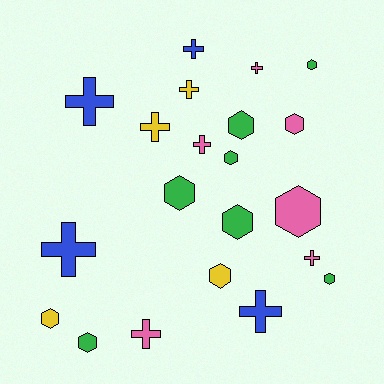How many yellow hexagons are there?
There are 2 yellow hexagons.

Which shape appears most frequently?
Hexagon, with 11 objects.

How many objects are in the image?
There are 21 objects.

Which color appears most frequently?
Green, with 7 objects.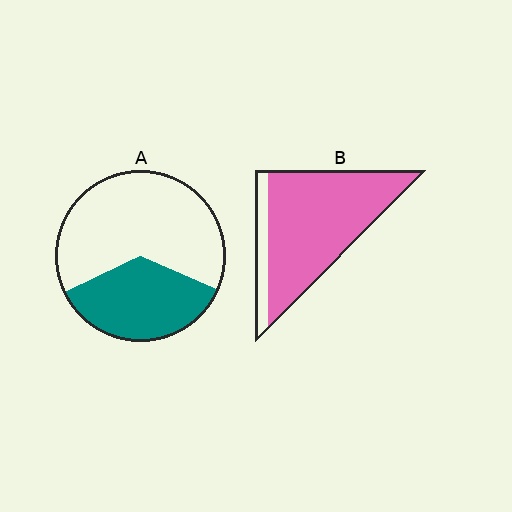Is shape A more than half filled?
No.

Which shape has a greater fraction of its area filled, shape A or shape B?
Shape B.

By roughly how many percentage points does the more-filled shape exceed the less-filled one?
By roughly 50 percentage points (B over A).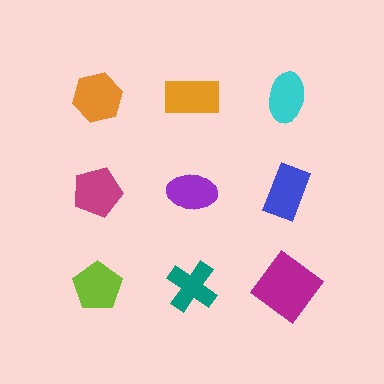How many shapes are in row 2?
3 shapes.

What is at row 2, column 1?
A magenta pentagon.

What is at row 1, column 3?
A cyan ellipse.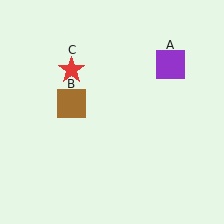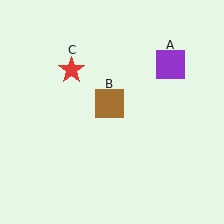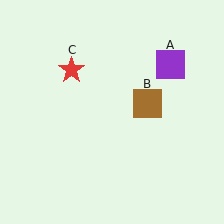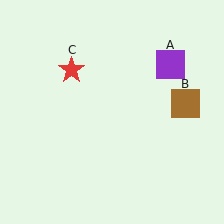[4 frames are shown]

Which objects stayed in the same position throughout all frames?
Purple square (object A) and red star (object C) remained stationary.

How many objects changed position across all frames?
1 object changed position: brown square (object B).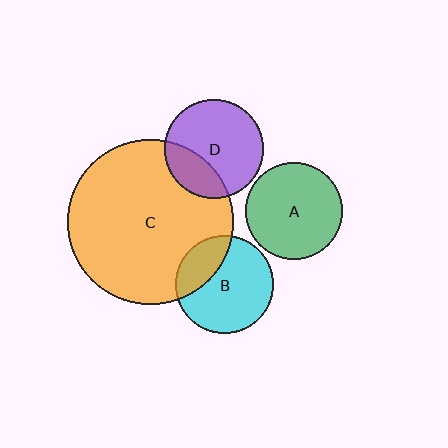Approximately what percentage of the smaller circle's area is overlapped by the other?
Approximately 25%.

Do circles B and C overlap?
Yes.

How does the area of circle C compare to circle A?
Approximately 2.9 times.